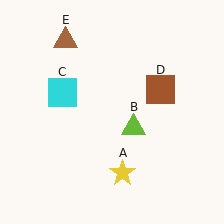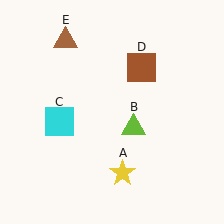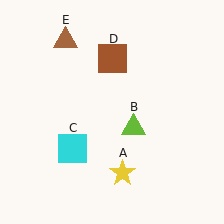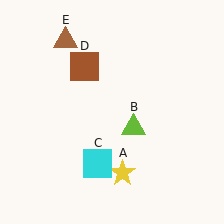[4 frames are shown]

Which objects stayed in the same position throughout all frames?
Yellow star (object A) and lime triangle (object B) and brown triangle (object E) remained stationary.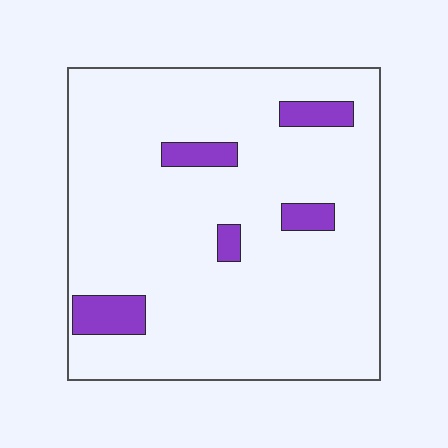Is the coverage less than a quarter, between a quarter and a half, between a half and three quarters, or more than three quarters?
Less than a quarter.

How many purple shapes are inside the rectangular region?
5.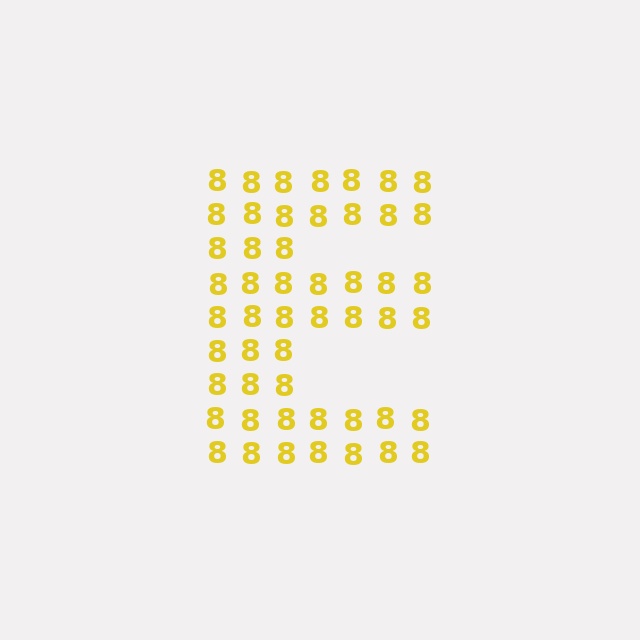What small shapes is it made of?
It is made of small digit 8's.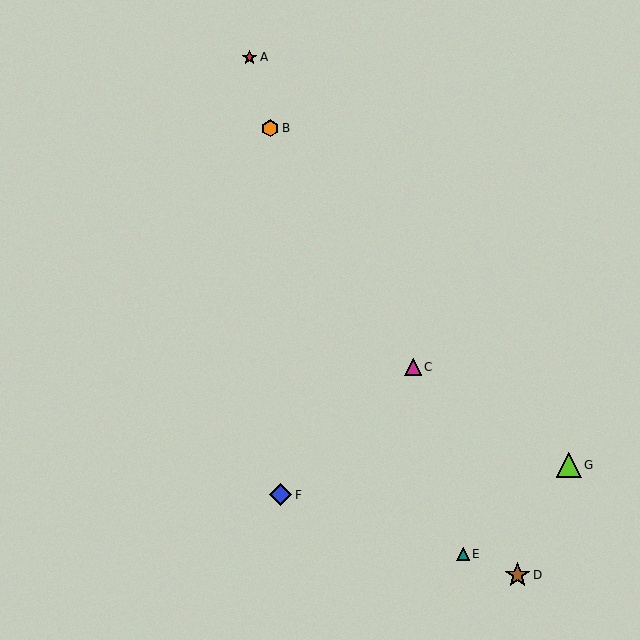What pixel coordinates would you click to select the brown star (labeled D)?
Click at (518, 575) to select the brown star D.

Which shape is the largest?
The lime triangle (labeled G) is the largest.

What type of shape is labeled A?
Shape A is a red star.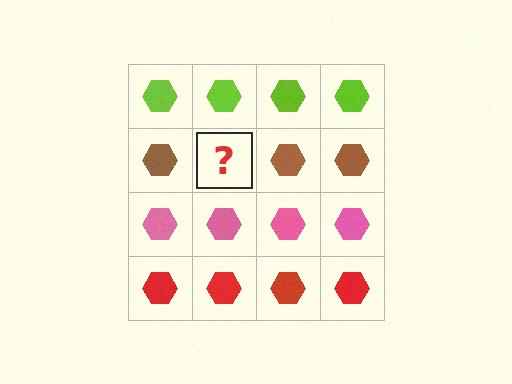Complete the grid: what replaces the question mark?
The question mark should be replaced with a brown hexagon.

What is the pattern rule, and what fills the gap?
The rule is that each row has a consistent color. The gap should be filled with a brown hexagon.